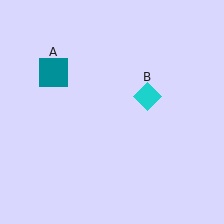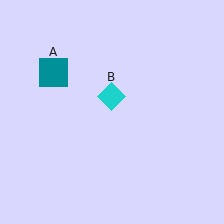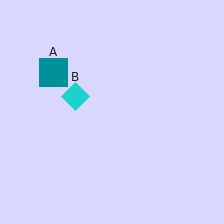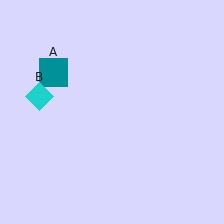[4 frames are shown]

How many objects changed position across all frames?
1 object changed position: cyan diamond (object B).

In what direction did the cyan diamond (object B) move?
The cyan diamond (object B) moved left.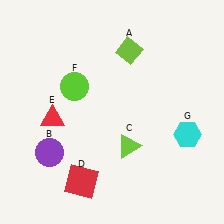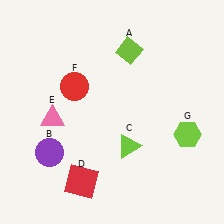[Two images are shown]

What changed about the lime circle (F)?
In Image 1, F is lime. In Image 2, it changed to red.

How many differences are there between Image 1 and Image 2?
There are 3 differences between the two images.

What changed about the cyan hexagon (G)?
In Image 1, G is cyan. In Image 2, it changed to lime.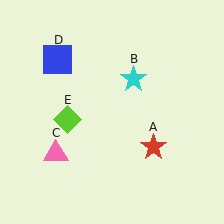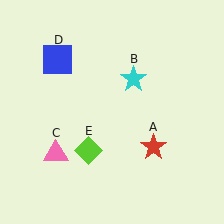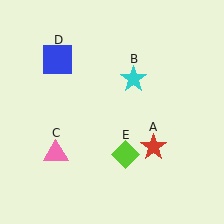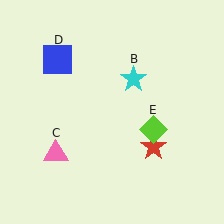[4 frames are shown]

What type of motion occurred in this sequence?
The lime diamond (object E) rotated counterclockwise around the center of the scene.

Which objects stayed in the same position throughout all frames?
Red star (object A) and cyan star (object B) and pink triangle (object C) and blue square (object D) remained stationary.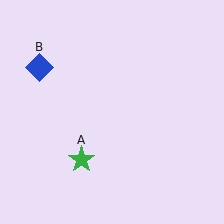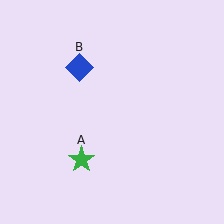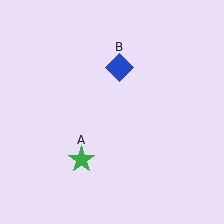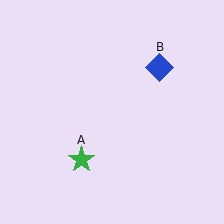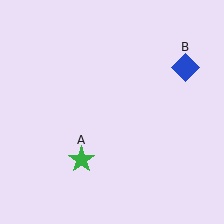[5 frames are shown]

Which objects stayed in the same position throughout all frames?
Green star (object A) remained stationary.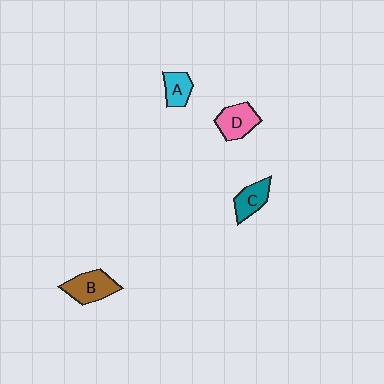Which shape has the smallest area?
Shape A (cyan).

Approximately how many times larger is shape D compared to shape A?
Approximately 1.4 times.